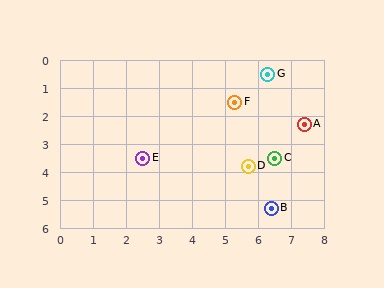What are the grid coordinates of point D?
Point D is at approximately (5.7, 3.8).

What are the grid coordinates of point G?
Point G is at approximately (6.3, 0.5).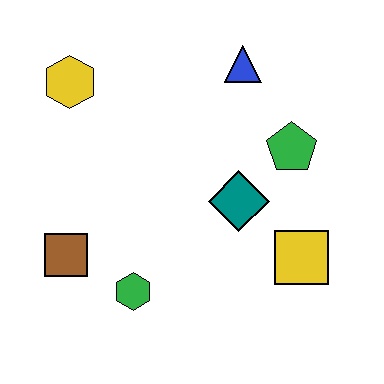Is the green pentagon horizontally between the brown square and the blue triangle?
No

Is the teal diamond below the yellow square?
No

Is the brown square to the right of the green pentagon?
No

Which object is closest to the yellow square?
The teal diamond is closest to the yellow square.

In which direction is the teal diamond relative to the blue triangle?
The teal diamond is below the blue triangle.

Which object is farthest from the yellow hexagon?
The yellow square is farthest from the yellow hexagon.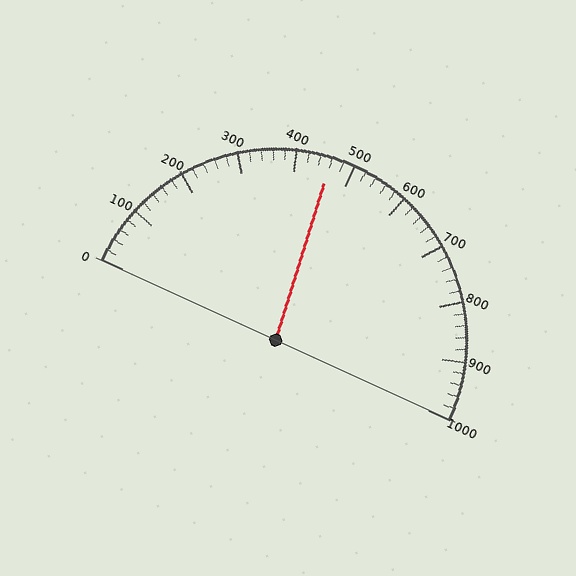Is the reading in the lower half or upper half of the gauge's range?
The reading is in the lower half of the range (0 to 1000).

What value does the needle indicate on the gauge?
The needle indicates approximately 460.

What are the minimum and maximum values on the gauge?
The gauge ranges from 0 to 1000.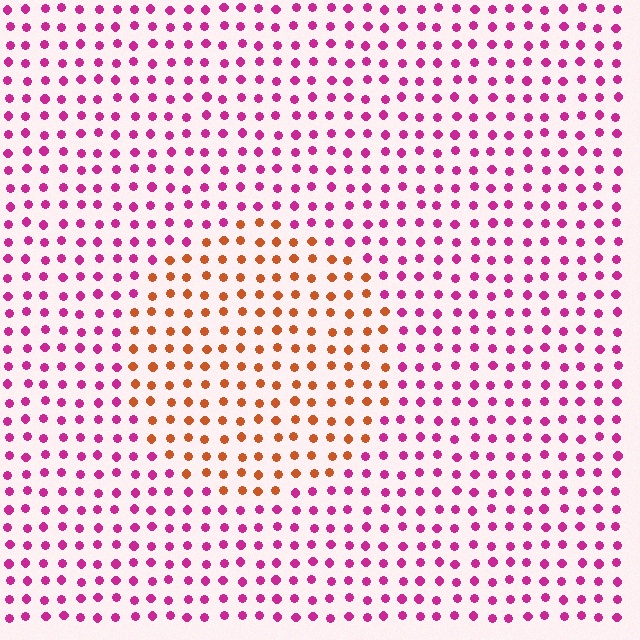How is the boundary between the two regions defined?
The boundary is defined purely by a slight shift in hue (about 58 degrees). Spacing, size, and orientation are identical on both sides.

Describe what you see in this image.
The image is filled with small magenta elements in a uniform arrangement. A circle-shaped region is visible where the elements are tinted to a slightly different hue, forming a subtle color boundary.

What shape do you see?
I see a circle.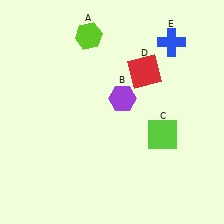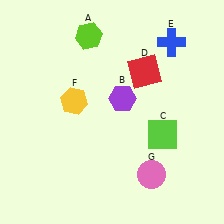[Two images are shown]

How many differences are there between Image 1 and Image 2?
There are 2 differences between the two images.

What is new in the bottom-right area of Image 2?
A pink circle (G) was added in the bottom-right area of Image 2.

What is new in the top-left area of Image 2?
A yellow hexagon (F) was added in the top-left area of Image 2.